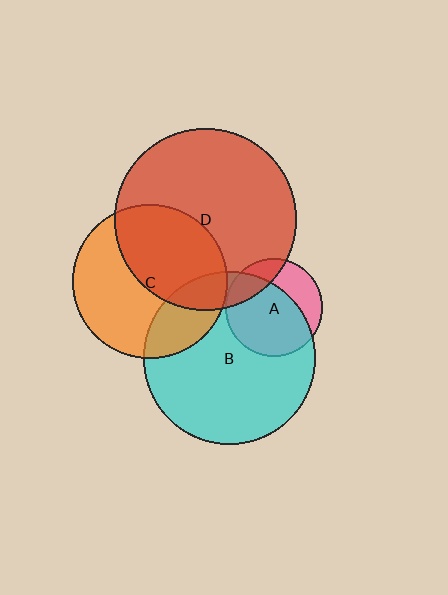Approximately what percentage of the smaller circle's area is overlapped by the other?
Approximately 20%.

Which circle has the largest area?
Circle D (red).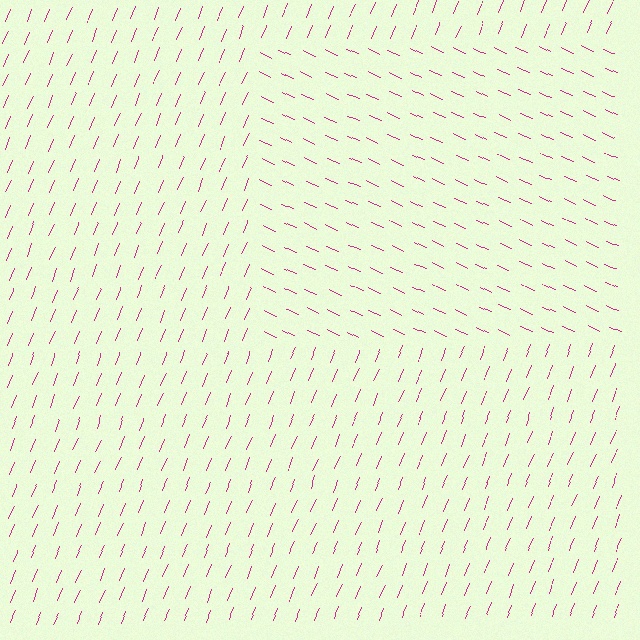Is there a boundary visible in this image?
Yes, there is a texture boundary formed by a change in line orientation.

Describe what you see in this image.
The image is filled with small magenta line segments. A rectangle region in the image has lines oriented differently from the surrounding lines, creating a visible texture boundary.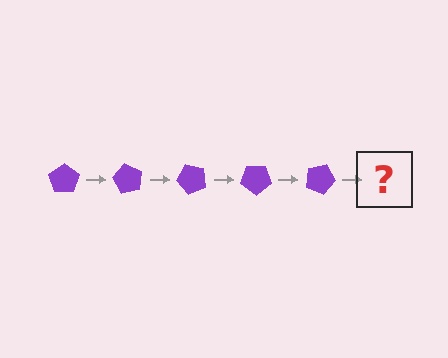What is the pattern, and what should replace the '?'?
The pattern is that the pentagon rotates 60 degrees each step. The '?' should be a purple pentagon rotated 300 degrees.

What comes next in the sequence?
The next element should be a purple pentagon rotated 300 degrees.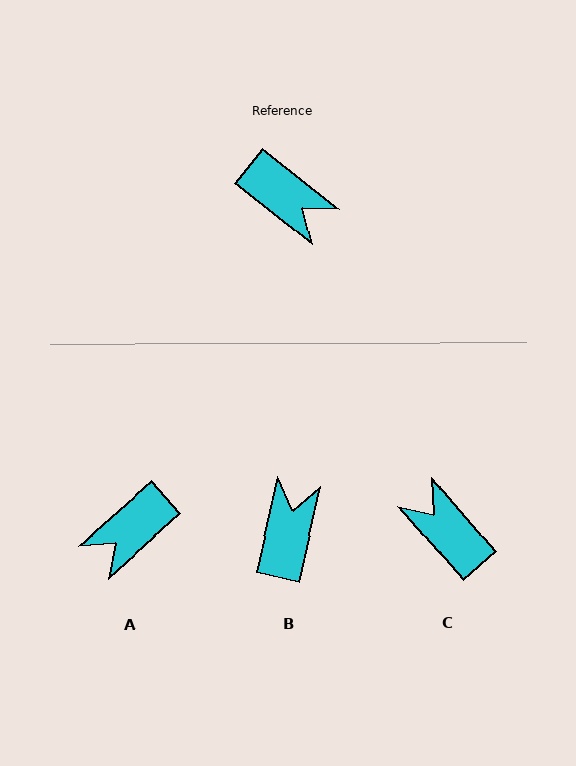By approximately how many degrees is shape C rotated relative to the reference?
Approximately 169 degrees counter-clockwise.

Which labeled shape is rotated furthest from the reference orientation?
C, about 169 degrees away.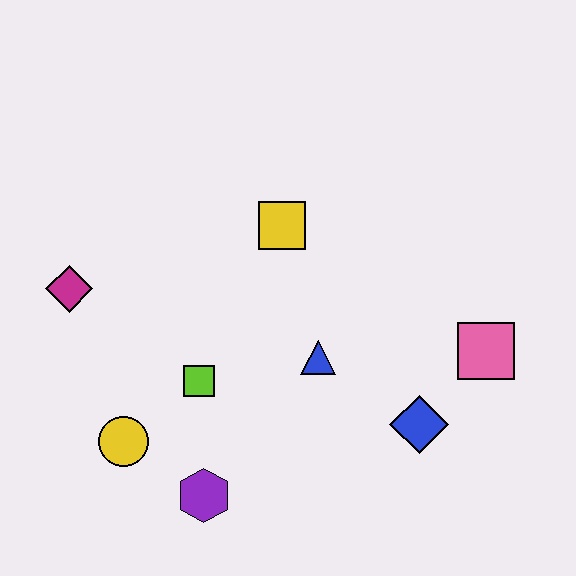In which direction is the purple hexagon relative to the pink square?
The purple hexagon is to the left of the pink square.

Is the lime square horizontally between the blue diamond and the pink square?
No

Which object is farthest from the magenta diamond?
The pink square is farthest from the magenta diamond.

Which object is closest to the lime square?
The yellow circle is closest to the lime square.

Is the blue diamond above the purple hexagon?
Yes